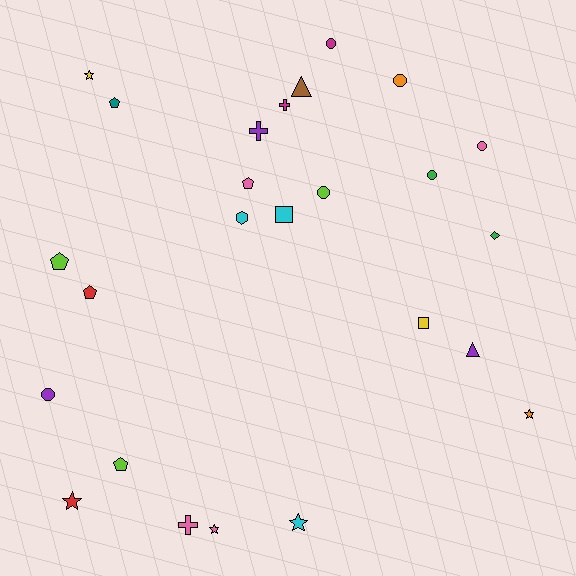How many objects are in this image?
There are 25 objects.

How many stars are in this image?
There are 5 stars.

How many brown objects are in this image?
There is 1 brown object.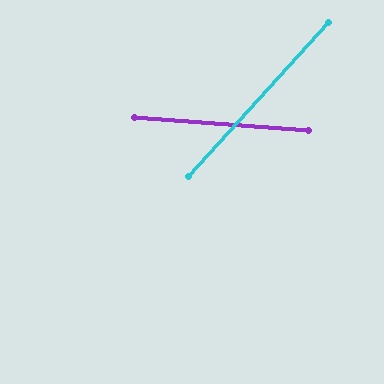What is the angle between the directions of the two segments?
Approximately 52 degrees.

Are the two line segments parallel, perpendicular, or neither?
Neither parallel nor perpendicular — they differ by about 52°.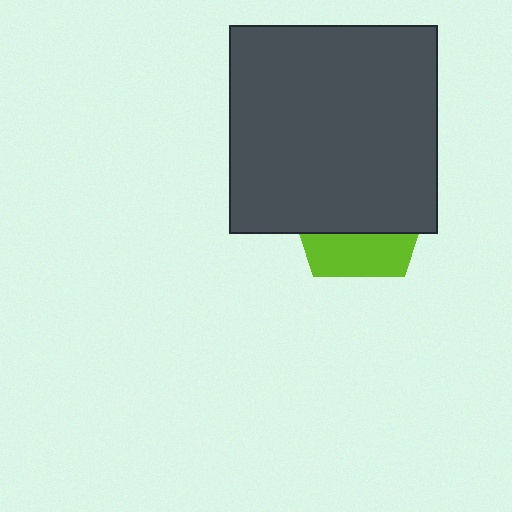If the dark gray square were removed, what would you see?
You would see the complete lime pentagon.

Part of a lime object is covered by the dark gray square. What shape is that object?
It is a pentagon.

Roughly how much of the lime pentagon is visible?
A small part of it is visible (roughly 32%).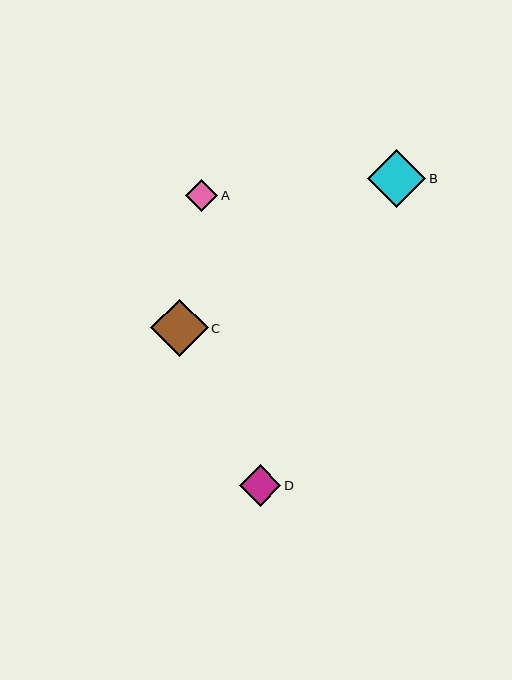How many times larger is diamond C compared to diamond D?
Diamond C is approximately 1.4 times the size of diamond D.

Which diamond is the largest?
Diamond C is the largest with a size of approximately 58 pixels.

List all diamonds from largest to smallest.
From largest to smallest: C, B, D, A.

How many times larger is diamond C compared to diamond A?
Diamond C is approximately 1.8 times the size of diamond A.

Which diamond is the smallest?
Diamond A is the smallest with a size of approximately 33 pixels.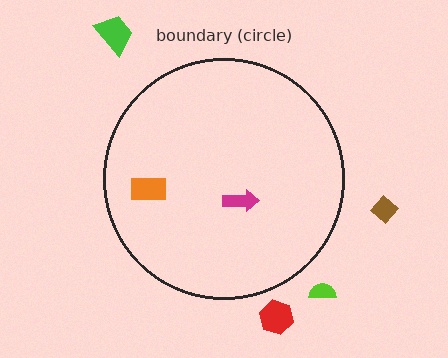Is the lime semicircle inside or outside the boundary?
Outside.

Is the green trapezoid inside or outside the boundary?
Outside.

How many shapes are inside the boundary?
2 inside, 4 outside.